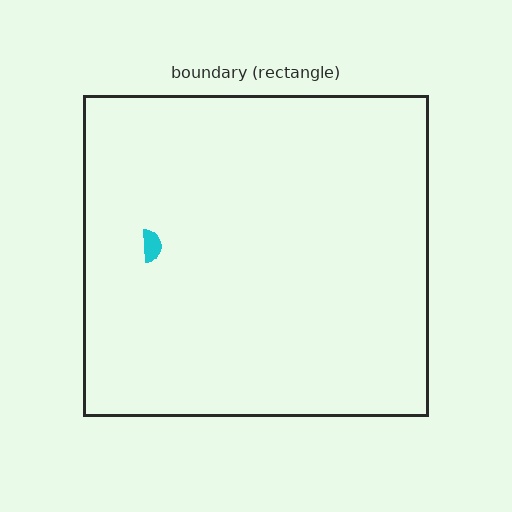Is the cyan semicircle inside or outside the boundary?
Inside.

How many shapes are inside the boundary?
1 inside, 0 outside.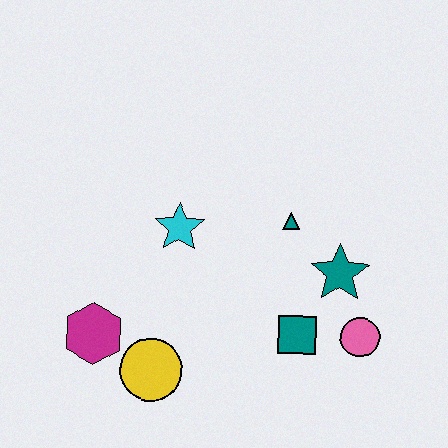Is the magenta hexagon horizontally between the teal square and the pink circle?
No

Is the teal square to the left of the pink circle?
Yes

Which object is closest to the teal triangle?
The teal star is closest to the teal triangle.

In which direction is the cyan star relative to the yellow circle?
The cyan star is above the yellow circle.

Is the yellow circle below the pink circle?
Yes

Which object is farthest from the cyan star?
The pink circle is farthest from the cyan star.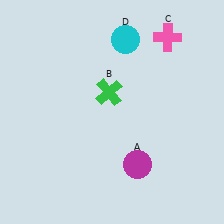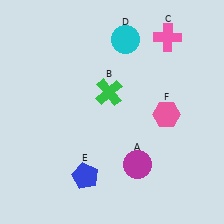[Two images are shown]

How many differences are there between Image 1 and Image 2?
There are 2 differences between the two images.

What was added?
A blue pentagon (E), a pink hexagon (F) were added in Image 2.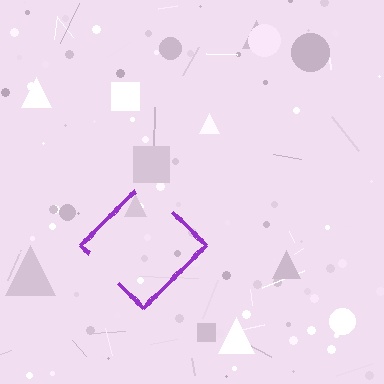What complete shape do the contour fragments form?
The contour fragments form a diamond.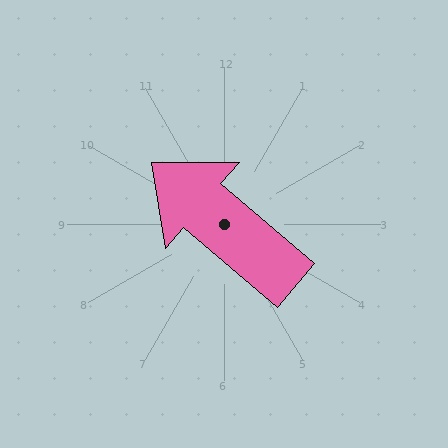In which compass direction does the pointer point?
Northwest.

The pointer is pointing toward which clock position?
Roughly 10 o'clock.